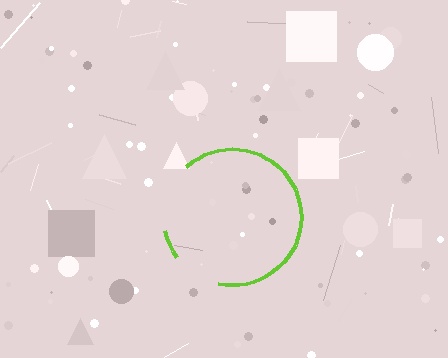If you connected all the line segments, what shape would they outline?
They would outline a circle.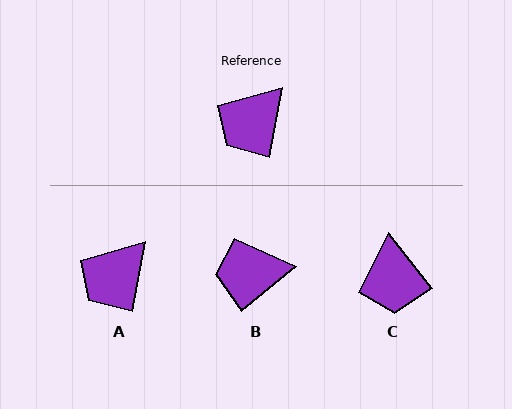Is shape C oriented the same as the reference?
No, it is off by about 48 degrees.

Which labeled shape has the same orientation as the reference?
A.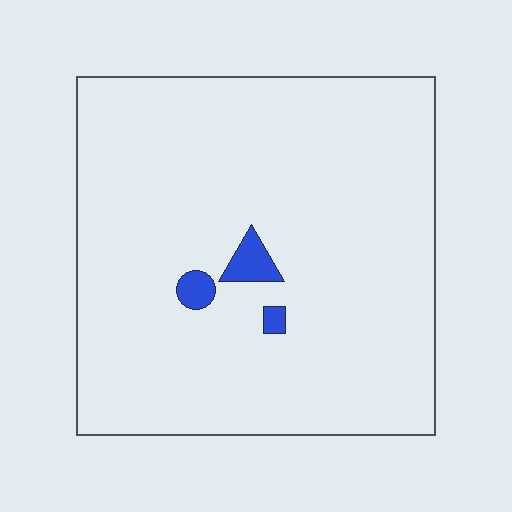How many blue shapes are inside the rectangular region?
3.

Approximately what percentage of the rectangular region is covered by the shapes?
Approximately 5%.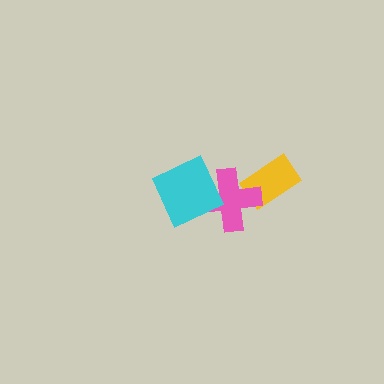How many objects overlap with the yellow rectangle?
1 object overlaps with the yellow rectangle.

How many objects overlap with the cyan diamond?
1 object overlaps with the cyan diamond.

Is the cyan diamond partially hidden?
No, no other shape covers it.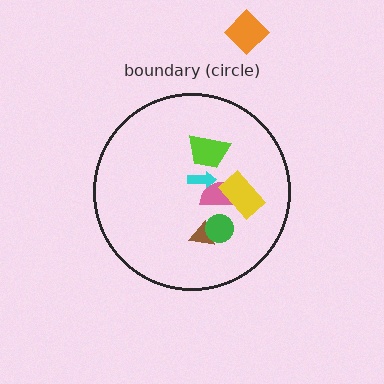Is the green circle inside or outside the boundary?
Inside.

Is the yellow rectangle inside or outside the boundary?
Inside.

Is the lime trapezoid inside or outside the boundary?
Inside.